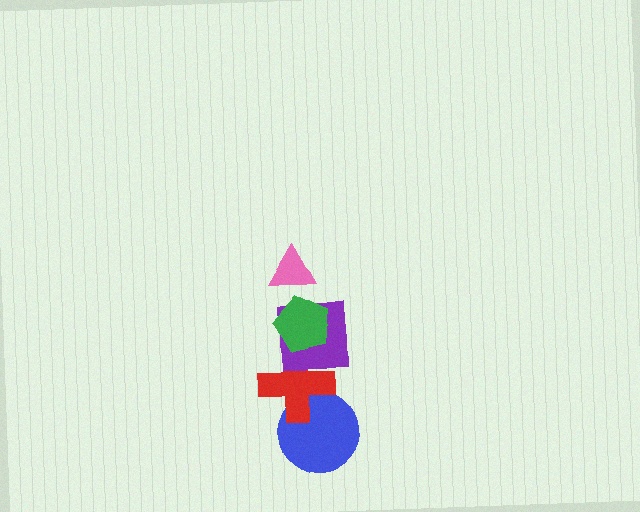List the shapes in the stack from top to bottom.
From top to bottom: the pink triangle, the green pentagon, the purple square, the red cross, the blue circle.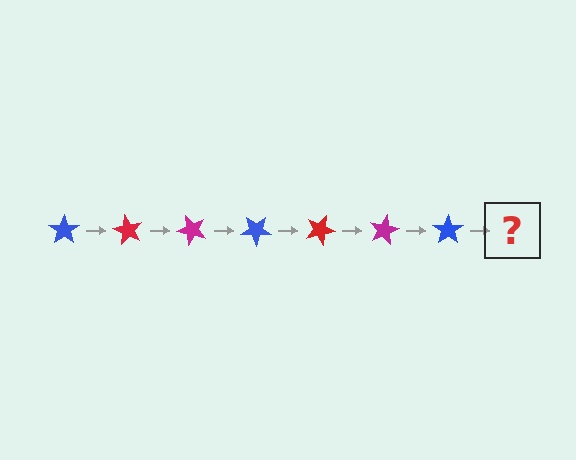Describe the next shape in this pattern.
It should be a red star, rotated 420 degrees from the start.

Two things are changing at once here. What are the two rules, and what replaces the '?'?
The two rules are that it rotates 60 degrees each step and the color cycles through blue, red, and magenta. The '?' should be a red star, rotated 420 degrees from the start.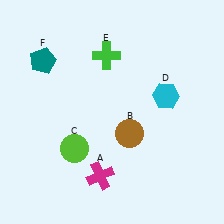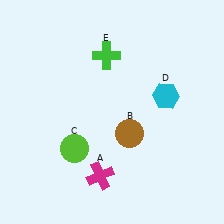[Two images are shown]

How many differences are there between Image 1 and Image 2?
There is 1 difference between the two images.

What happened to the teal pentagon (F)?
The teal pentagon (F) was removed in Image 2. It was in the top-left area of Image 1.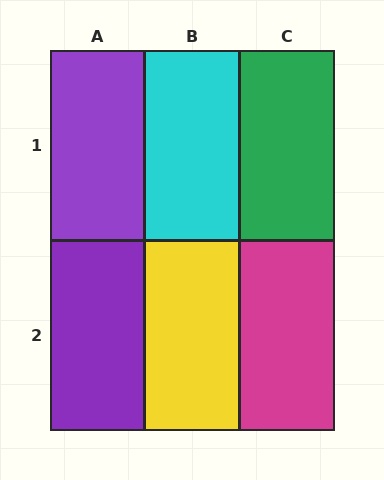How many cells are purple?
2 cells are purple.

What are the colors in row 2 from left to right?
Purple, yellow, magenta.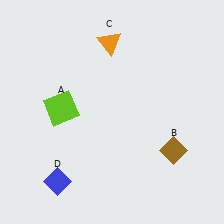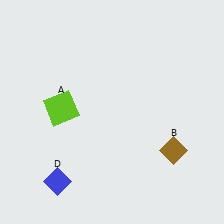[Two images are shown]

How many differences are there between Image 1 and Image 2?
There is 1 difference between the two images.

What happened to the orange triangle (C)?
The orange triangle (C) was removed in Image 2. It was in the top-left area of Image 1.